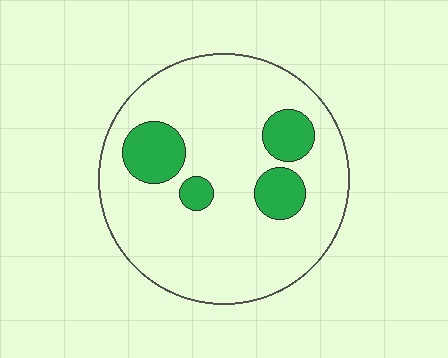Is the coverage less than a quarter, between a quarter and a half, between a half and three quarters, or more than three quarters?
Less than a quarter.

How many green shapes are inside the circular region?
4.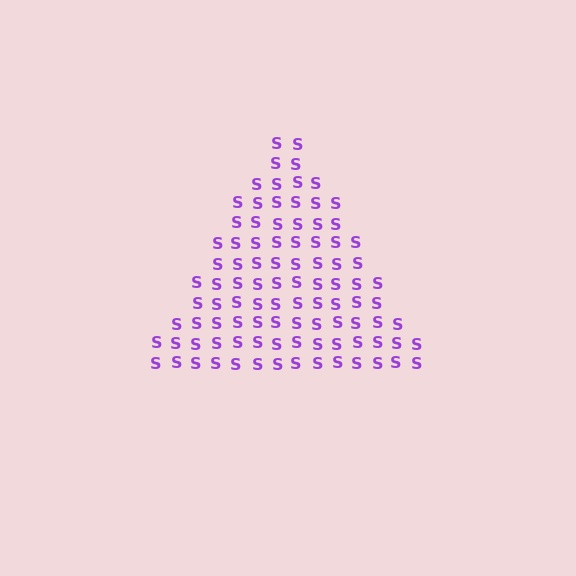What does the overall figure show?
The overall figure shows a triangle.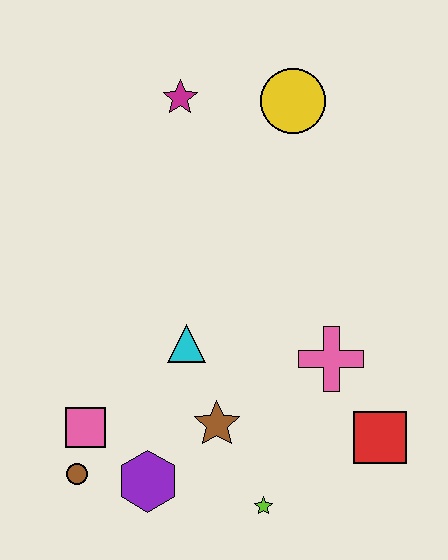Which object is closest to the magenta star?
The yellow circle is closest to the magenta star.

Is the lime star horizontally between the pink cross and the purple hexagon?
Yes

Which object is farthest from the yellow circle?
The brown circle is farthest from the yellow circle.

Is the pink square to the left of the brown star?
Yes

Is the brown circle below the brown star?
Yes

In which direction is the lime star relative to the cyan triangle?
The lime star is below the cyan triangle.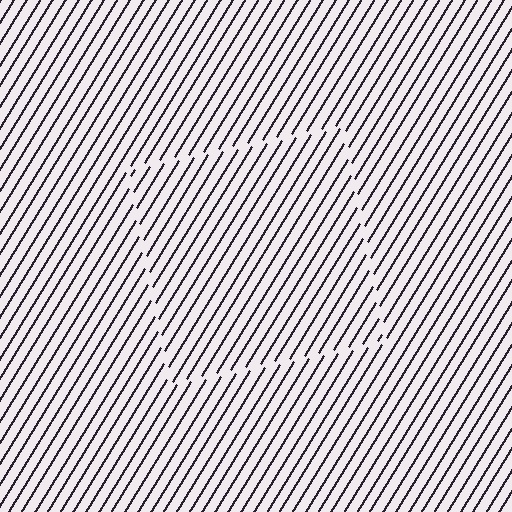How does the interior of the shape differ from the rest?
The interior of the shape contains the same grating, shifted by half a period — the contour is defined by the phase discontinuity where line-ends from the inner and outer gratings abut.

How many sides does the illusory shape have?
4 sides — the line-ends trace a square.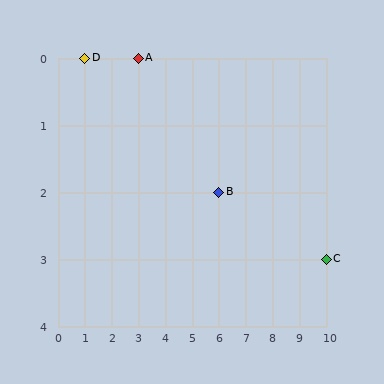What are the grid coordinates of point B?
Point B is at grid coordinates (6, 2).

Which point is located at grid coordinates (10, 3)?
Point C is at (10, 3).